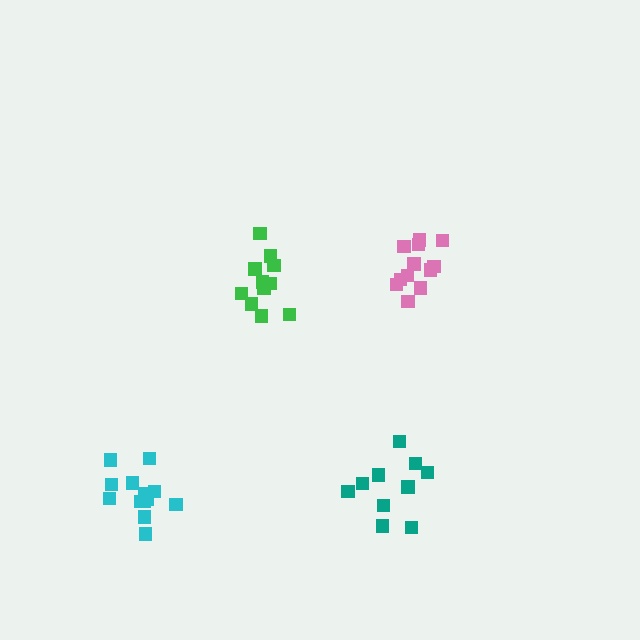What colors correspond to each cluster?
The clusters are colored: teal, cyan, green, pink.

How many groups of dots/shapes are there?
There are 4 groups.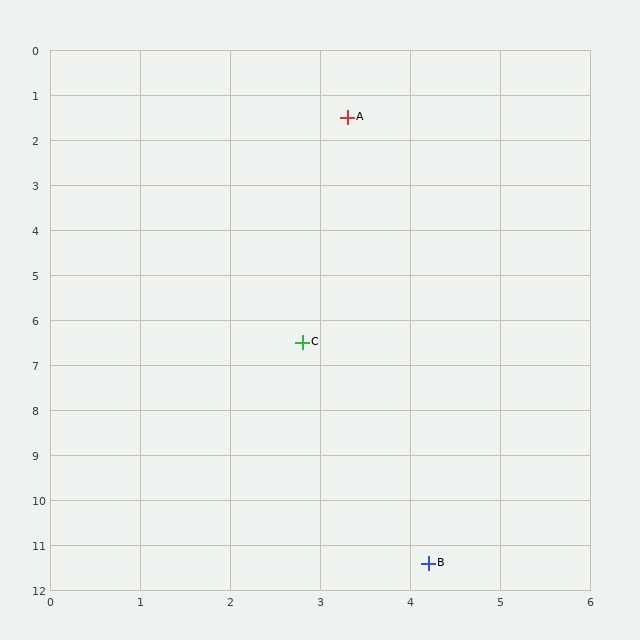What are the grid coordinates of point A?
Point A is at approximately (3.3, 1.5).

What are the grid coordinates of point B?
Point B is at approximately (4.2, 11.4).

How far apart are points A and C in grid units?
Points A and C are about 5.0 grid units apart.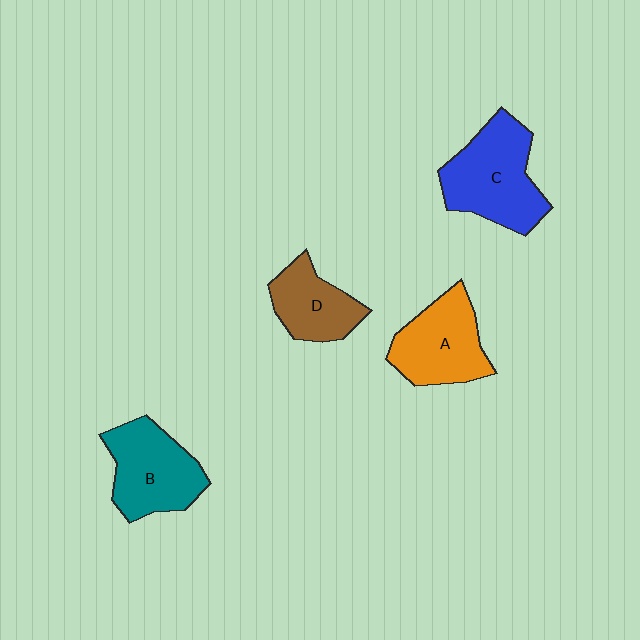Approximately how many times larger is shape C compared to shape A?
Approximately 1.2 times.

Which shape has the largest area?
Shape C (blue).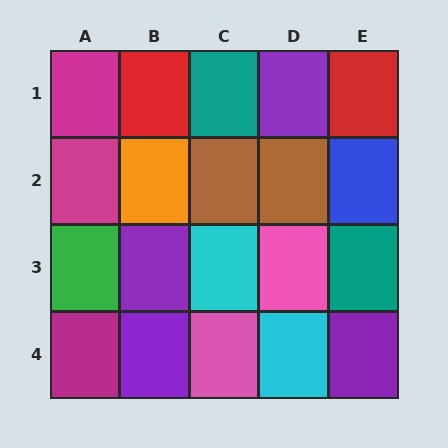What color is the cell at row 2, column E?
Blue.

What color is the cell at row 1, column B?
Red.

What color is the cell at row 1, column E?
Red.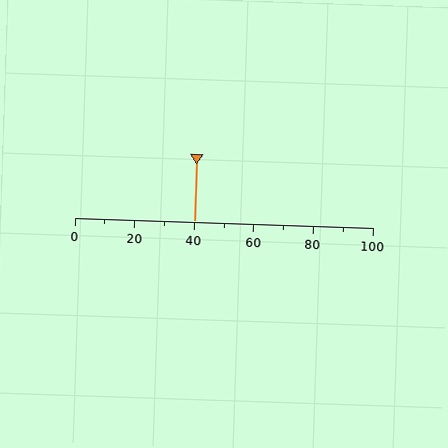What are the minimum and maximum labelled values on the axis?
The axis runs from 0 to 100.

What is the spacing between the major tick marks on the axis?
The major ticks are spaced 20 apart.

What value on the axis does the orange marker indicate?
The marker indicates approximately 40.